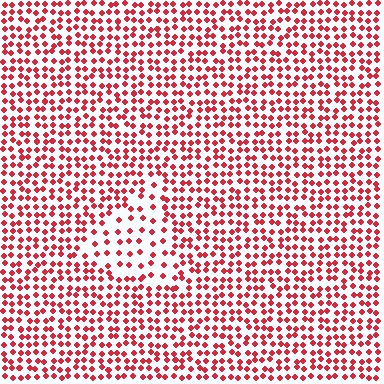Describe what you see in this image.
The image contains small red elements arranged at two different densities. A triangle-shaped region is visible where the elements are less densely packed than the surrounding area.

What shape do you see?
I see a triangle.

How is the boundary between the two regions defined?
The boundary is defined by a change in element density (approximately 1.9x ratio). All elements are the same color, size, and shape.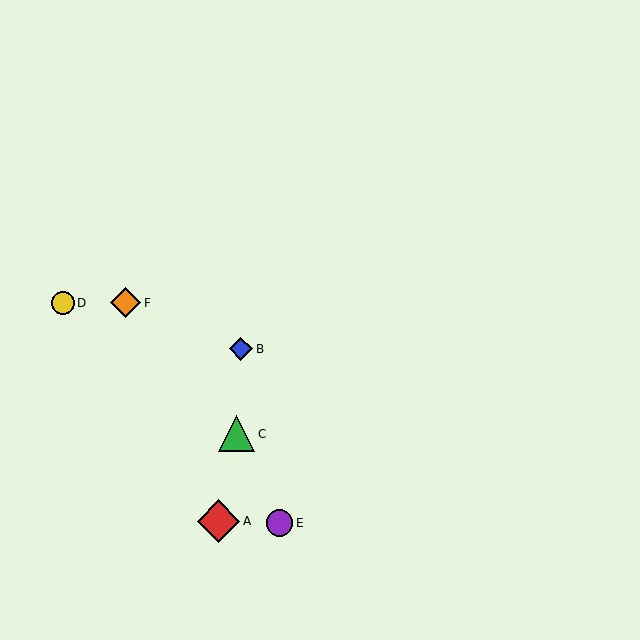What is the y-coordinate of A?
Object A is at y≈521.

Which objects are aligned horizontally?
Objects D, F are aligned horizontally.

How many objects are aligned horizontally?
2 objects (D, F) are aligned horizontally.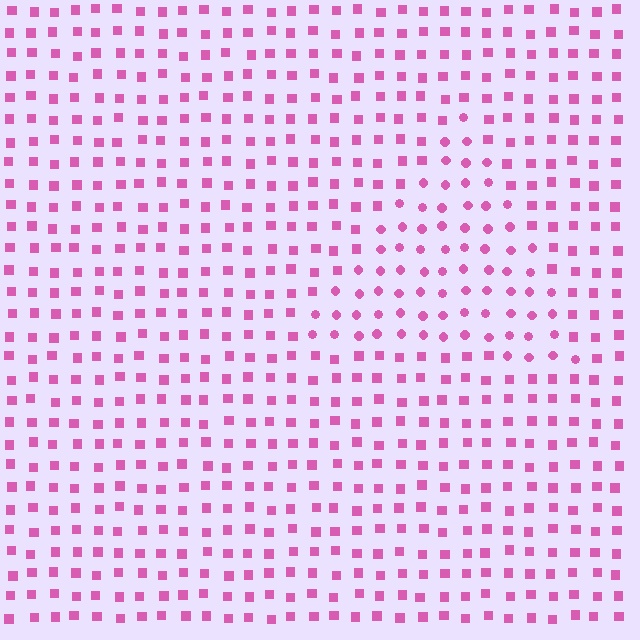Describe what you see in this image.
The image is filled with small pink elements arranged in a uniform grid. A triangle-shaped region contains circles, while the surrounding area contains squares. The boundary is defined purely by the change in element shape.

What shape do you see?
I see a triangle.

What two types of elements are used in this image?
The image uses circles inside the triangle region and squares outside it.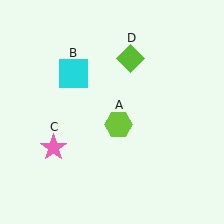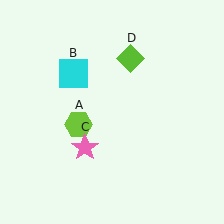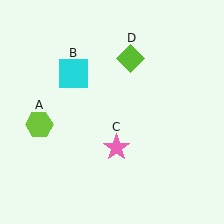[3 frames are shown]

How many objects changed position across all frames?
2 objects changed position: lime hexagon (object A), pink star (object C).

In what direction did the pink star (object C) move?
The pink star (object C) moved right.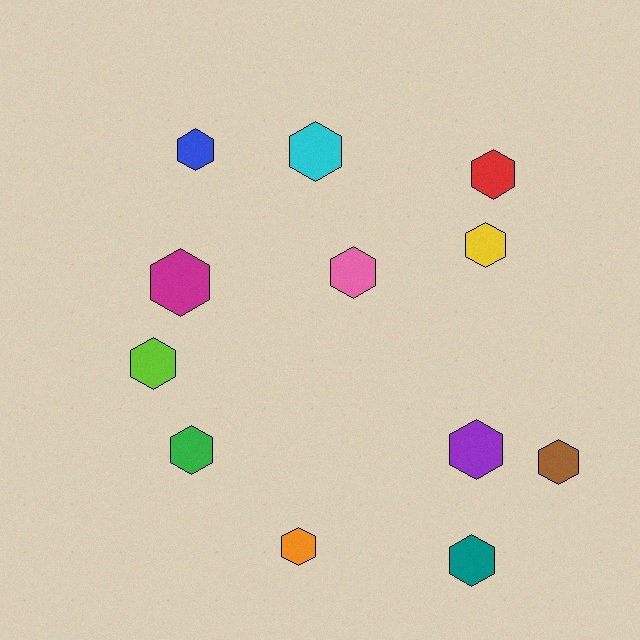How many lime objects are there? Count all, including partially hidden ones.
There is 1 lime object.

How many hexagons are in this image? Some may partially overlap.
There are 12 hexagons.